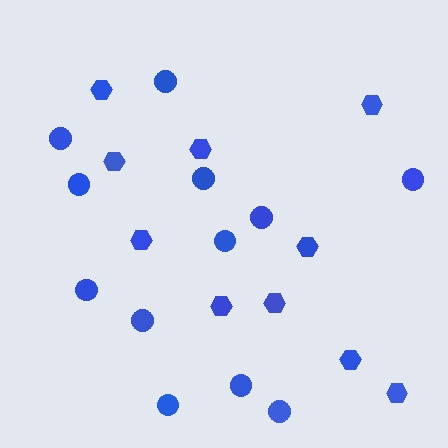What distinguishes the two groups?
There are 2 groups: one group of circles (12) and one group of hexagons (10).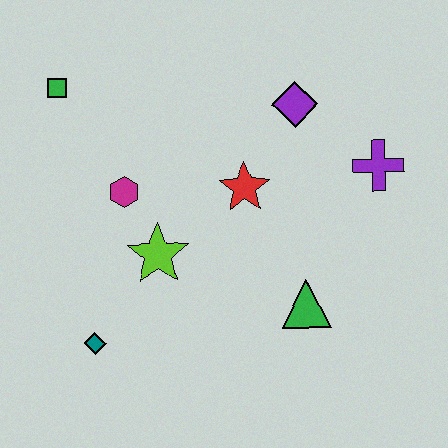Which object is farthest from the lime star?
The purple cross is farthest from the lime star.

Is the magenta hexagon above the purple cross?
No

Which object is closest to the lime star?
The magenta hexagon is closest to the lime star.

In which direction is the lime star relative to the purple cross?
The lime star is to the left of the purple cross.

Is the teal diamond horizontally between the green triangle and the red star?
No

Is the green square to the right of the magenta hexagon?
No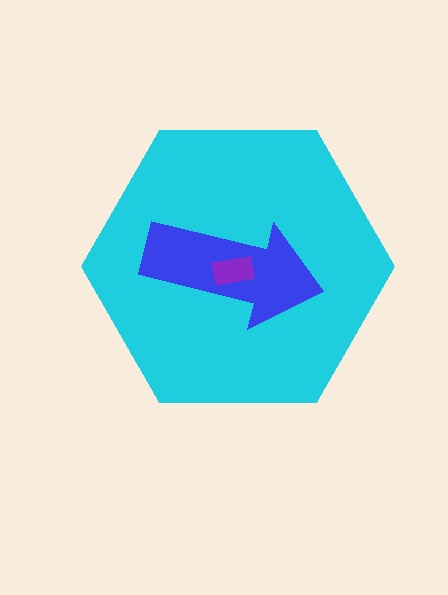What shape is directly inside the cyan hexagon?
The blue arrow.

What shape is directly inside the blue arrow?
The purple rectangle.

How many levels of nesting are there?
3.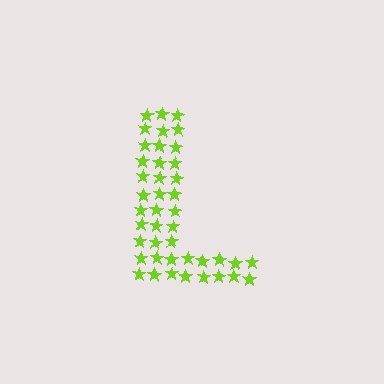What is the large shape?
The large shape is the letter L.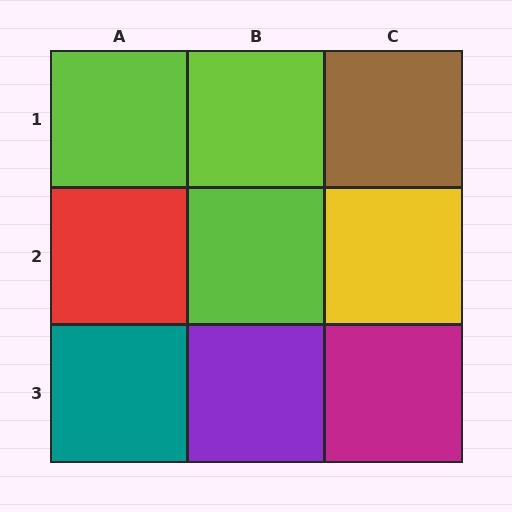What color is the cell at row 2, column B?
Lime.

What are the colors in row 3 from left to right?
Teal, purple, magenta.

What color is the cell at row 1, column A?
Lime.